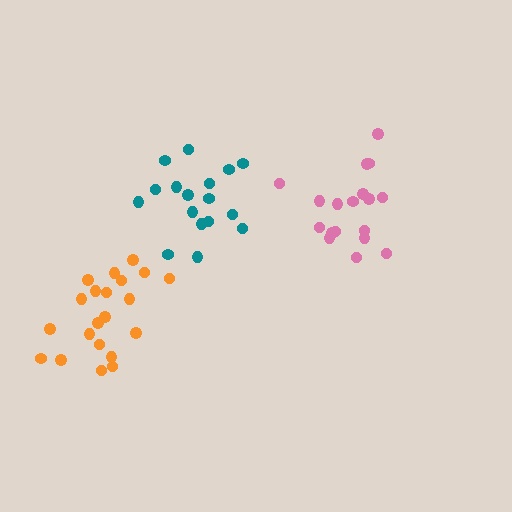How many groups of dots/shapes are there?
There are 3 groups.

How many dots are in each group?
Group 1: 17 dots, Group 2: 21 dots, Group 3: 18 dots (56 total).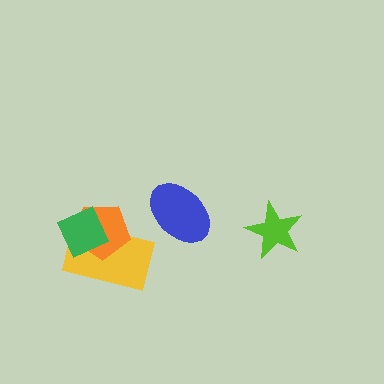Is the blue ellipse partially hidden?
No, no other shape covers it.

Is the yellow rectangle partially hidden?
Yes, it is partially covered by another shape.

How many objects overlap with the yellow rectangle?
2 objects overlap with the yellow rectangle.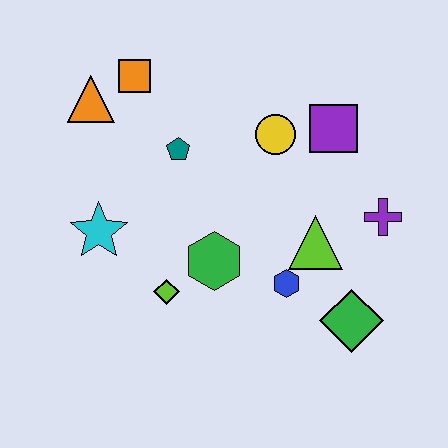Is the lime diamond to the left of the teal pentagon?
Yes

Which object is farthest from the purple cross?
The orange triangle is farthest from the purple cross.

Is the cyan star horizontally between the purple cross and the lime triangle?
No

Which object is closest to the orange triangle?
The orange square is closest to the orange triangle.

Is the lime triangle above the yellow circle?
No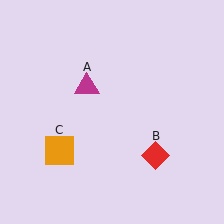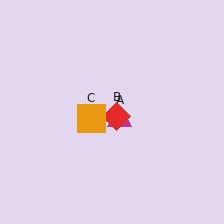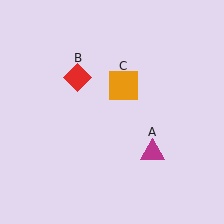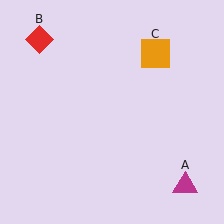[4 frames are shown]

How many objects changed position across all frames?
3 objects changed position: magenta triangle (object A), red diamond (object B), orange square (object C).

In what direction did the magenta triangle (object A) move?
The magenta triangle (object A) moved down and to the right.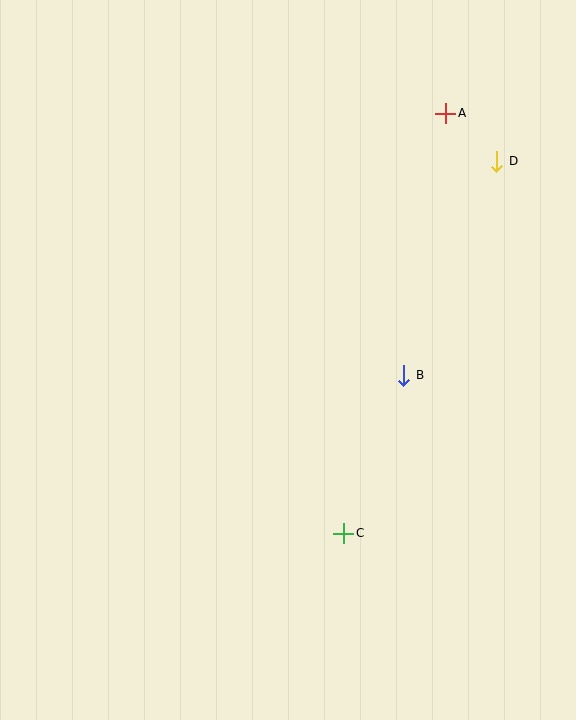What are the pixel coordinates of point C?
Point C is at (344, 533).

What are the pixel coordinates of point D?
Point D is at (497, 161).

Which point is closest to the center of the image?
Point B at (404, 375) is closest to the center.